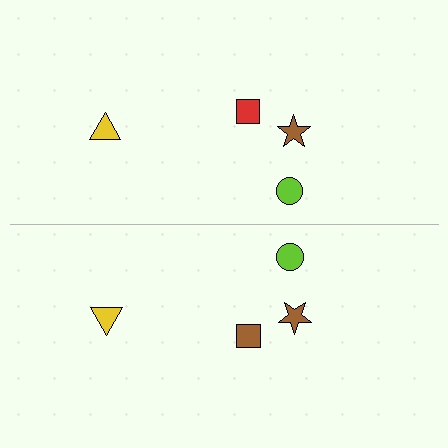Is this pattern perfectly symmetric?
No, the pattern is not perfectly symmetric. The brown square on the bottom side breaks the symmetry — its mirror counterpart is red.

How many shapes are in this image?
There are 8 shapes in this image.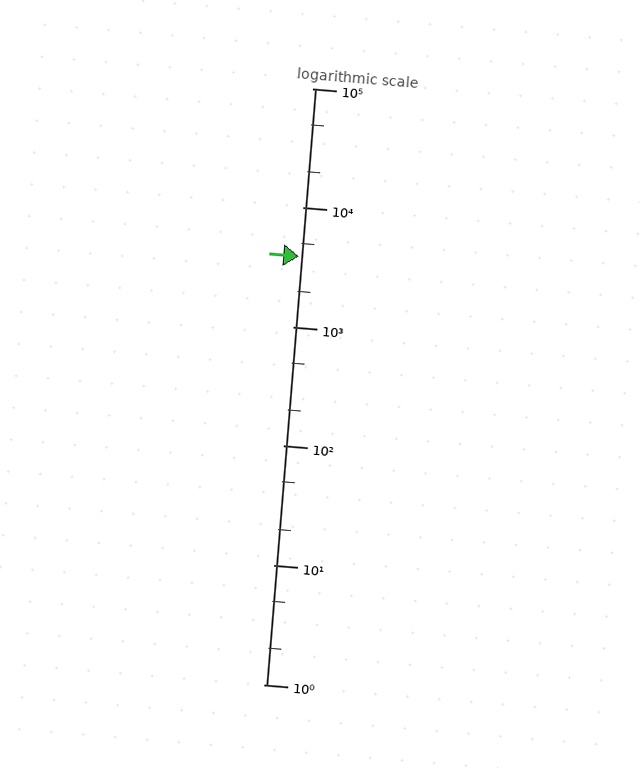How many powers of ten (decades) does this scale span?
The scale spans 5 decades, from 1 to 100000.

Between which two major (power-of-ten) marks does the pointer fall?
The pointer is between 1000 and 10000.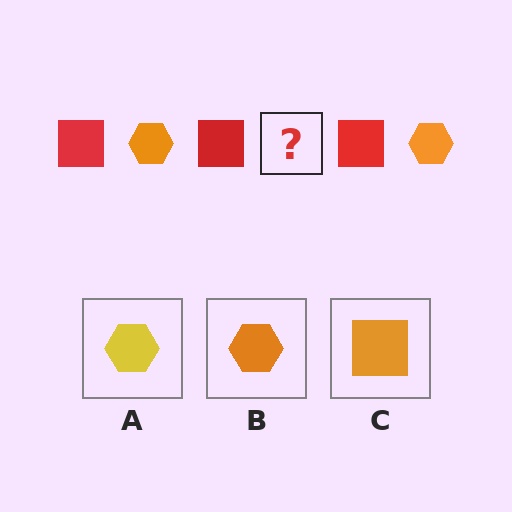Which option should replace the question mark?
Option B.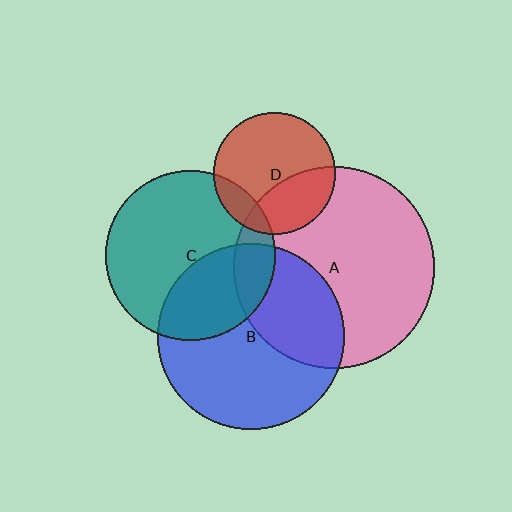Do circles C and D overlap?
Yes.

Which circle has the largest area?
Circle A (pink).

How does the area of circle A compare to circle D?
Approximately 2.7 times.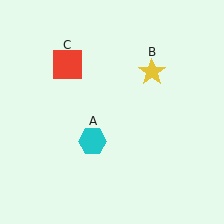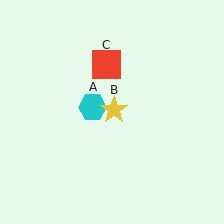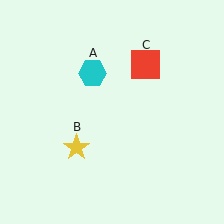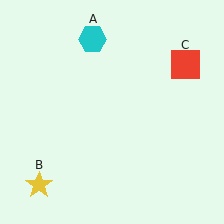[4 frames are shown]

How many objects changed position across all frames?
3 objects changed position: cyan hexagon (object A), yellow star (object B), red square (object C).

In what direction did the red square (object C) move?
The red square (object C) moved right.